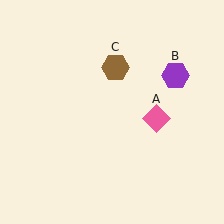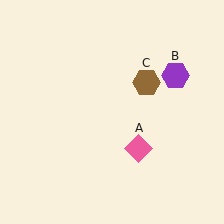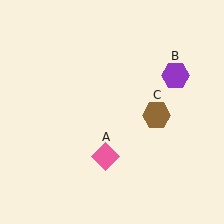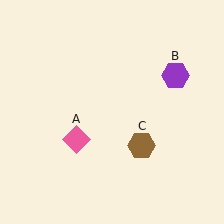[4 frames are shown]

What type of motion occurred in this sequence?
The pink diamond (object A), brown hexagon (object C) rotated clockwise around the center of the scene.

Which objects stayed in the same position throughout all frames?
Purple hexagon (object B) remained stationary.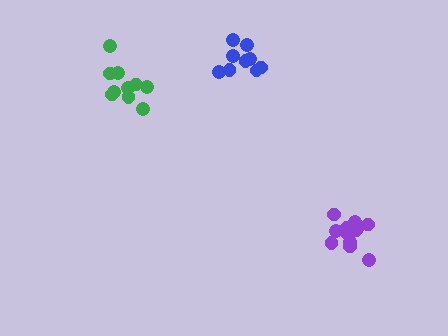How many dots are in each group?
Group 1: 9 dots, Group 2: 10 dots, Group 3: 12 dots (31 total).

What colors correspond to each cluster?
The clusters are colored: blue, green, purple.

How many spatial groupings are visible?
There are 3 spatial groupings.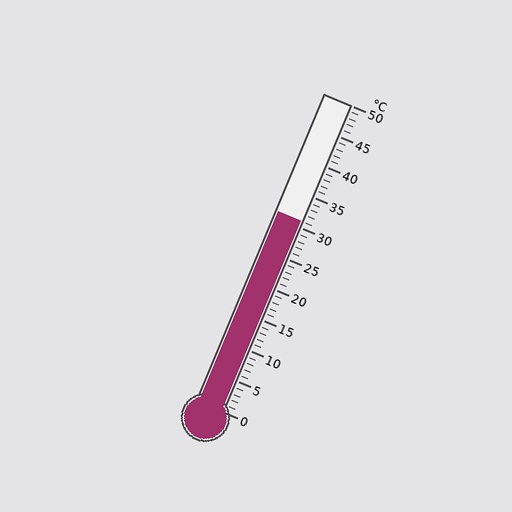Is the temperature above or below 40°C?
The temperature is below 40°C.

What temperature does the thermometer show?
The thermometer shows approximately 31°C.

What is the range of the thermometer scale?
The thermometer scale ranges from 0°C to 50°C.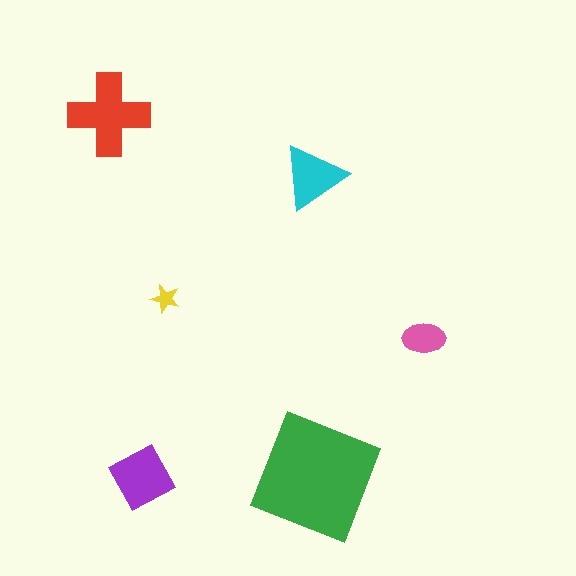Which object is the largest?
The green square.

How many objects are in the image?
There are 6 objects in the image.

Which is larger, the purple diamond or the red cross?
The red cross.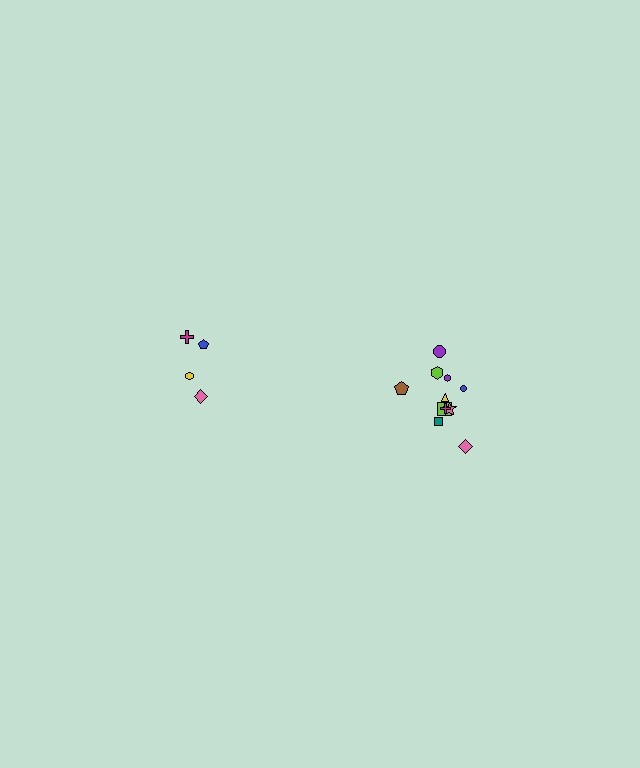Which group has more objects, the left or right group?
The right group.